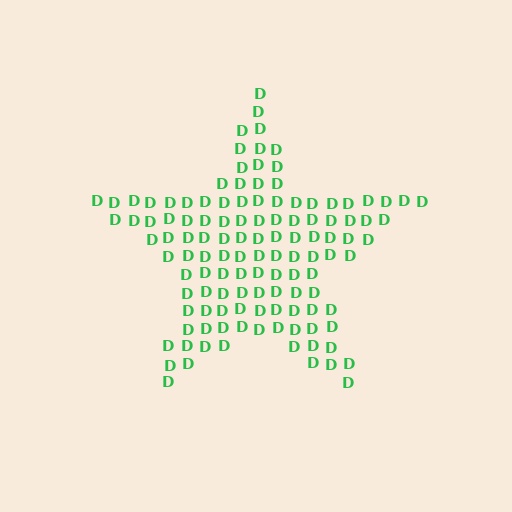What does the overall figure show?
The overall figure shows a star.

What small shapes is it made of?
It is made of small letter D's.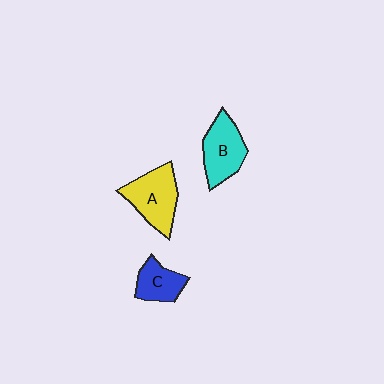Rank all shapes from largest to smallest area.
From largest to smallest: A (yellow), B (cyan), C (blue).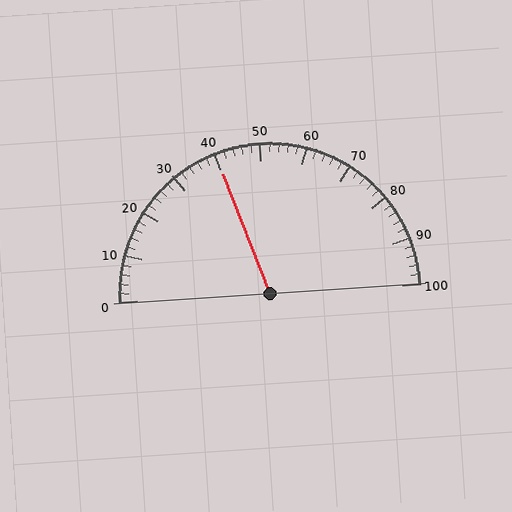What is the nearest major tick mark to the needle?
The nearest major tick mark is 40.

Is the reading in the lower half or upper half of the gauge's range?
The reading is in the lower half of the range (0 to 100).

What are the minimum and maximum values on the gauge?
The gauge ranges from 0 to 100.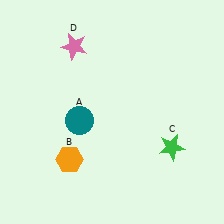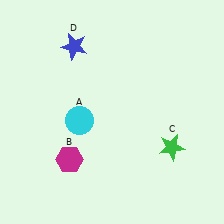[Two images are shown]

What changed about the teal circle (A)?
In Image 1, A is teal. In Image 2, it changed to cyan.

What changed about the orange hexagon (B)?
In Image 1, B is orange. In Image 2, it changed to magenta.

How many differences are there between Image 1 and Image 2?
There are 3 differences between the two images.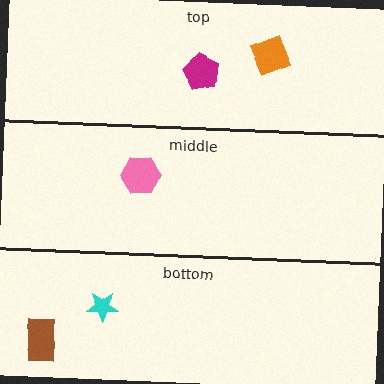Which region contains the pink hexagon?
The middle region.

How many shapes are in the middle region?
1.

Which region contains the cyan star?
The bottom region.